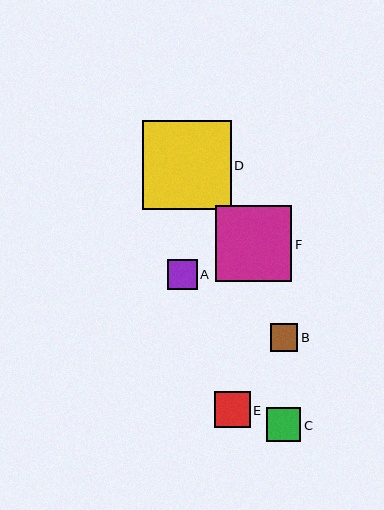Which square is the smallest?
Square B is the smallest with a size of approximately 27 pixels.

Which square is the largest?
Square D is the largest with a size of approximately 89 pixels.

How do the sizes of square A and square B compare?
Square A and square B are approximately the same size.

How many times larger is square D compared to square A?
Square D is approximately 3.0 times the size of square A.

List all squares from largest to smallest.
From largest to smallest: D, F, E, C, A, B.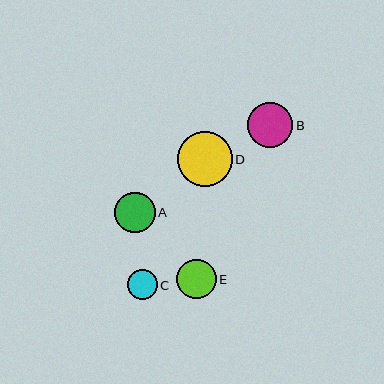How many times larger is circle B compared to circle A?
Circle B is approximately 1.1 times the size of circle A.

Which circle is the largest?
Circle D is the largest with a size of approximately 55 pixels.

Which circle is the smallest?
Circle C is the smallest with a size of approximately 30 pixels.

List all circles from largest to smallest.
From largest to smallest: D, B, A, E, C.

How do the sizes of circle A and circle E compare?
Circle A and circle E are approximately the same size.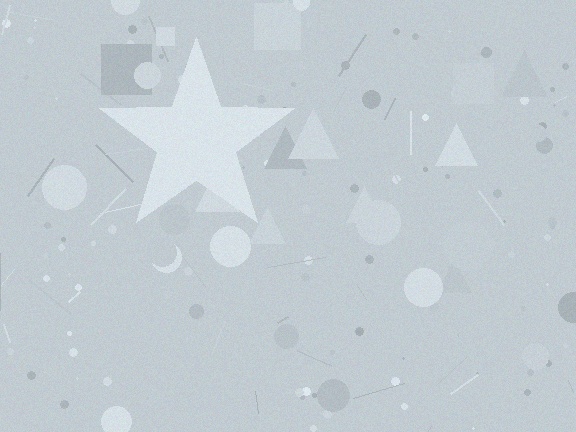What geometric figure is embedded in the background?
A star is embedded in the background.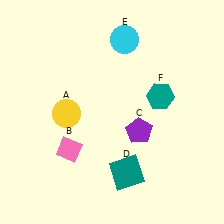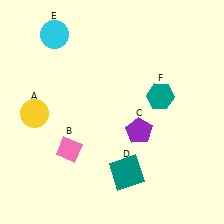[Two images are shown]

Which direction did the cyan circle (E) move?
The cyan circle (E) moved left.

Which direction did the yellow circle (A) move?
The yellow circle (A) moved left.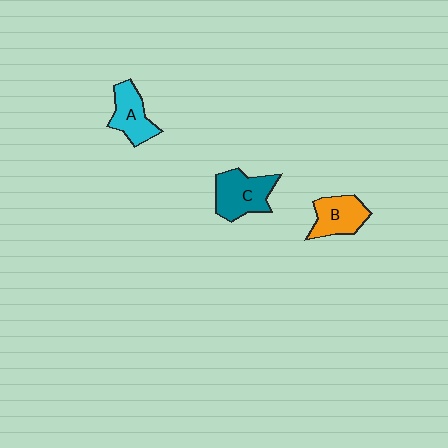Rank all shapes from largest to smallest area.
From largest to smallest: C (teal), B (orange), A (cyan).